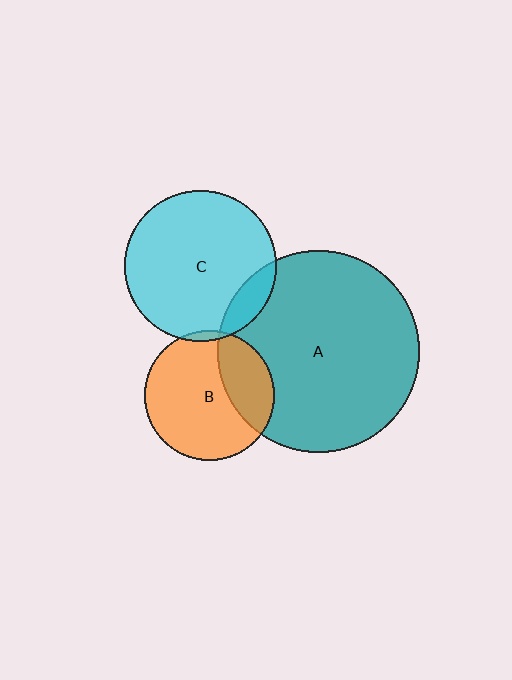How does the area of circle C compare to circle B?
Approximately 1.3 times.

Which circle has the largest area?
Circle A (teal).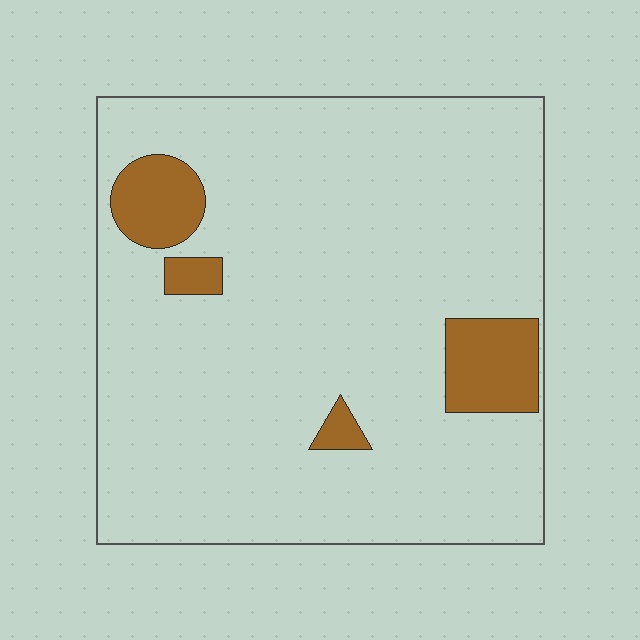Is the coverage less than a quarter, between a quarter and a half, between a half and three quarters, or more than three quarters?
Less than a quarter.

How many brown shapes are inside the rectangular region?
4.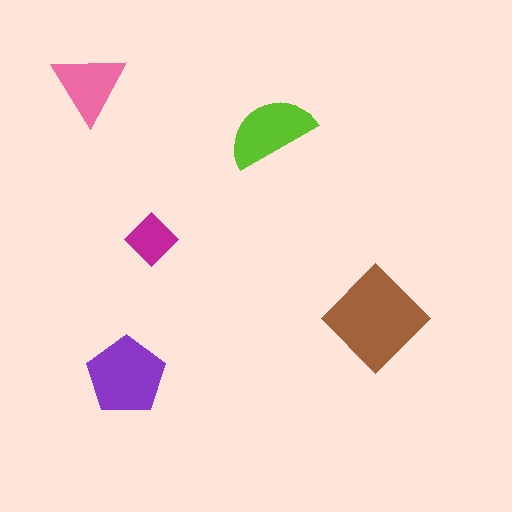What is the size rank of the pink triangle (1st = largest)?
4th.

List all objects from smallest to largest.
The magenta diamond, the pink triangle, the lime semicircle, the purple pentagon, the brown diamond.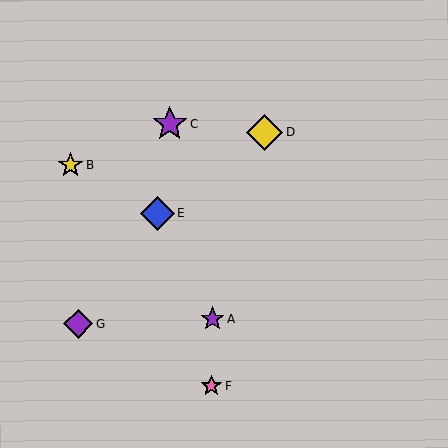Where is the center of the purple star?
The center of the purple star is at (213, 319).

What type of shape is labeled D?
Shape D is a yellow diamond.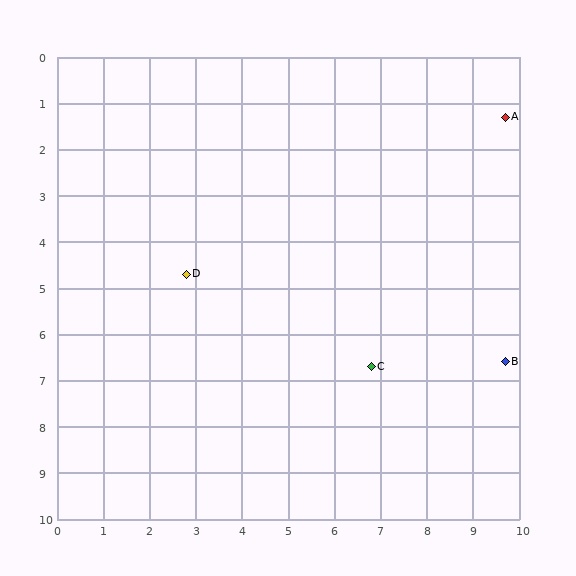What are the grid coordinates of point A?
Point A is at approximately (9.7, 1.3).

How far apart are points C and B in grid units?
Points C and B are about 2.9 grid units apart.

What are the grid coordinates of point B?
Point B is at approximately (9.7, 6.6).